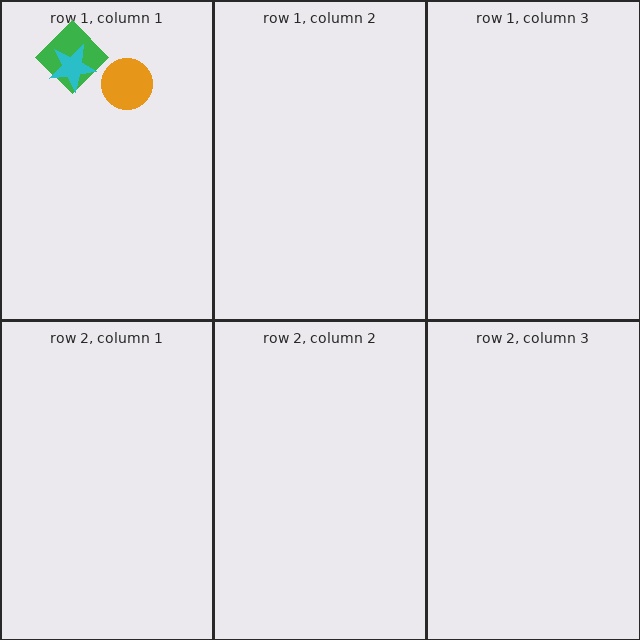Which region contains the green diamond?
The row 1, column 1 region.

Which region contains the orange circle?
The row 1, column 1 region.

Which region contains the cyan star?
The row 1, column 1 region.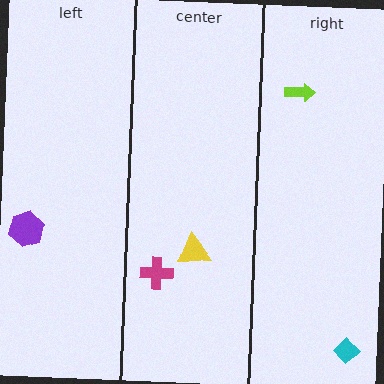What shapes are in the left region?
The purple hexagon.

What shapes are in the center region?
The magenta cross, the yellow triangle.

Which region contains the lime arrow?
The right region.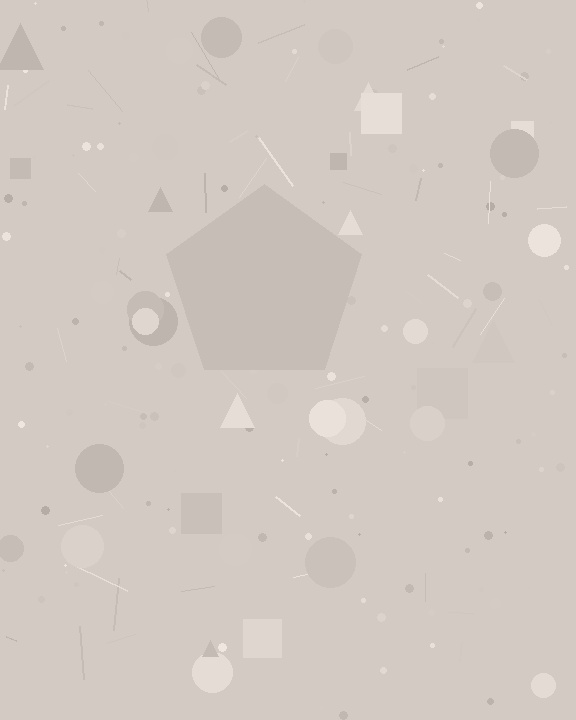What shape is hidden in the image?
A pentagon is hidden in the image.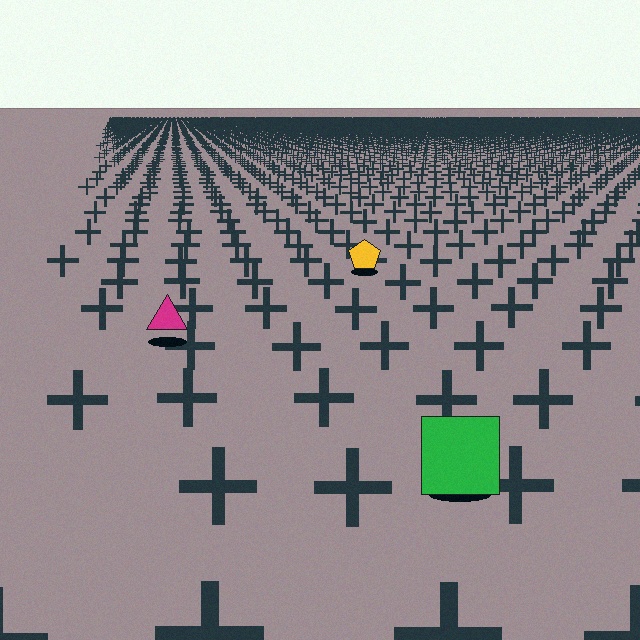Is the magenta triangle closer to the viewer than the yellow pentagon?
Yes. The magenta triangle is closer — you can tell from the texture gradient: the ground texture is coarser near it.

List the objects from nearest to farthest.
From nearest to farthest: the green square, the magenta triangle, the yellow pentagon.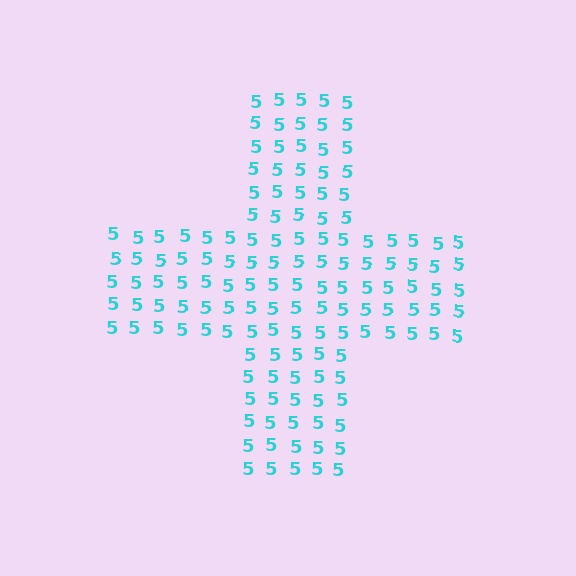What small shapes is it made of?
It is made of small digit 5's.